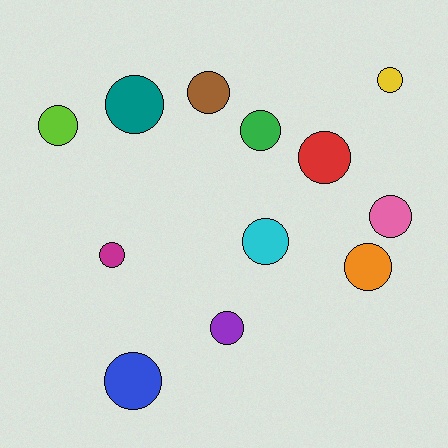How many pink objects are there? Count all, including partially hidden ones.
There is 1 pink object.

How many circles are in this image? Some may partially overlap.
There are 12 circles.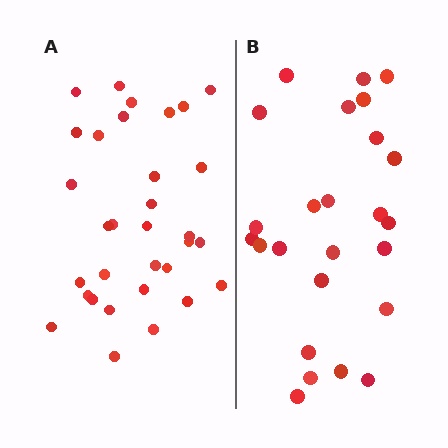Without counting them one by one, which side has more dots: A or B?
Region A (the left region) has more dots.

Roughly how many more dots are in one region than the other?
Region A has roughly 8 or so more dots than region B.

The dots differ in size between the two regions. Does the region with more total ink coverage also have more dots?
No. Region B has more total ink coverage because its dots are larger, but region A actually contains more individual dots. Total area can be misleading — the number of items is what matters here.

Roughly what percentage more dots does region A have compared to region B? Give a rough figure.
About 30% more.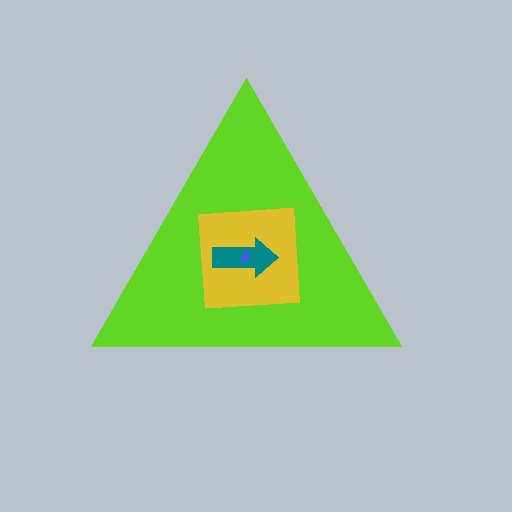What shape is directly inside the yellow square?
The teal arrow.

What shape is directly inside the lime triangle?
The yellow square.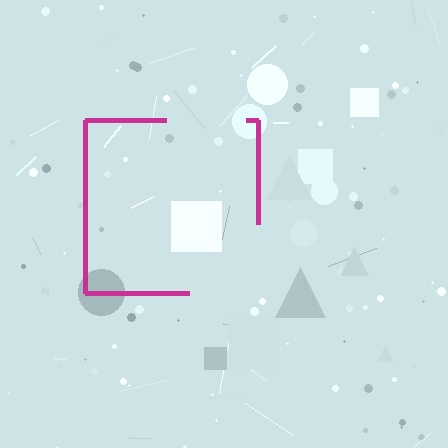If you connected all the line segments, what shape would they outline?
They would outline a square.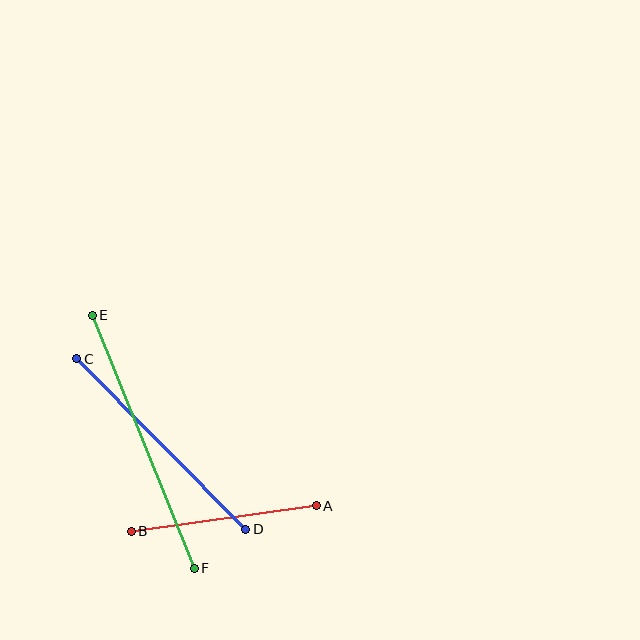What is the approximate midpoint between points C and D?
The midpoint is at approximately (161, 444) pixels.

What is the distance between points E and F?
The distance is approximately 273 pixels.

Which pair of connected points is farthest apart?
Points E and F are farthest apart.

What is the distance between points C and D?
The distance is approximately 240 pixels.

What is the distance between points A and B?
The distance is approximately 187 pixels.